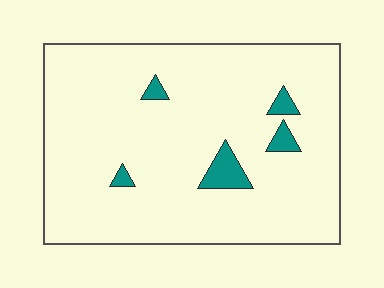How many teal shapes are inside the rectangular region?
5.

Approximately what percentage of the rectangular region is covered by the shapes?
Approximately 5%.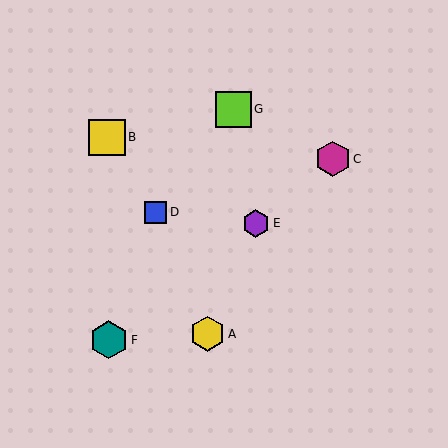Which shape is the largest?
The teal hexagon (labeled F) is the largest.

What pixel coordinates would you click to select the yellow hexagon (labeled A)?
Click at (207, 334) to select the yellow hexagon A.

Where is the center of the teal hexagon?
The center of the teal hexagon is at (109, 340).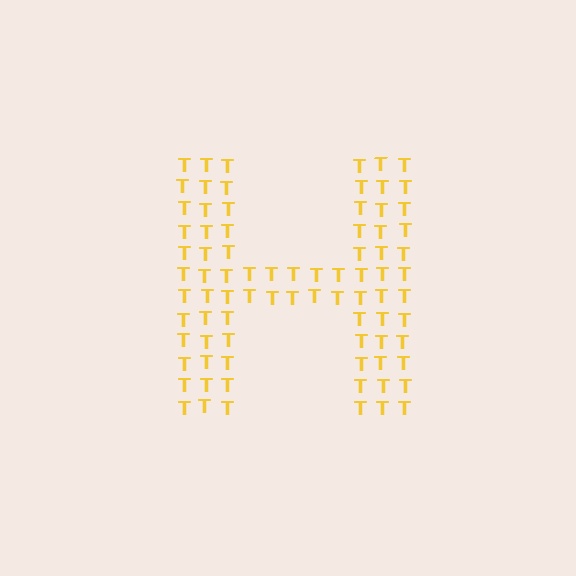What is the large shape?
The large shape is the letter H.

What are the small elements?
The small elements are letter T's.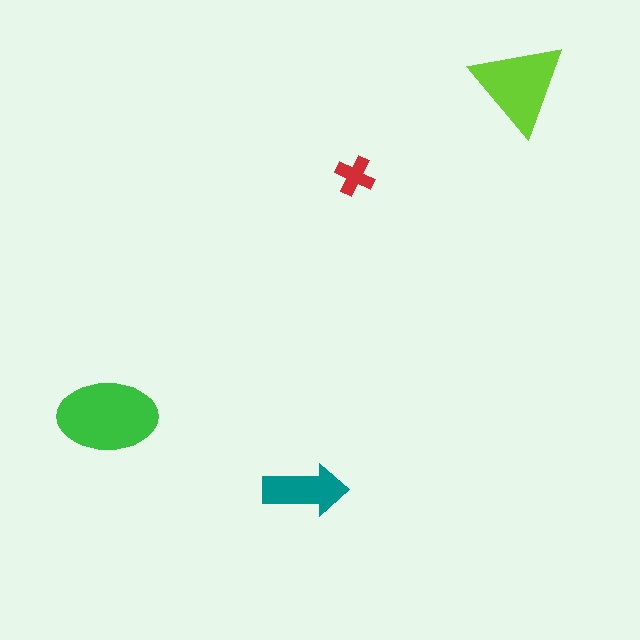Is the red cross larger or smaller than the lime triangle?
Smaller.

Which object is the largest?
The green ellipse.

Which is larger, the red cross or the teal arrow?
The teal arrow.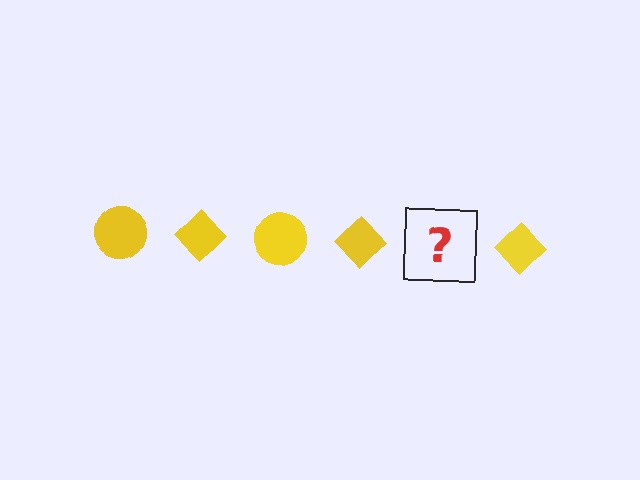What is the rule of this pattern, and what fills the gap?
The rule is that the pattern cycles through circle, diamond shapes in yellow. The gap should be filled with a yellow circle.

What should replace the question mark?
The question mark should be replaced with a yellow circle.